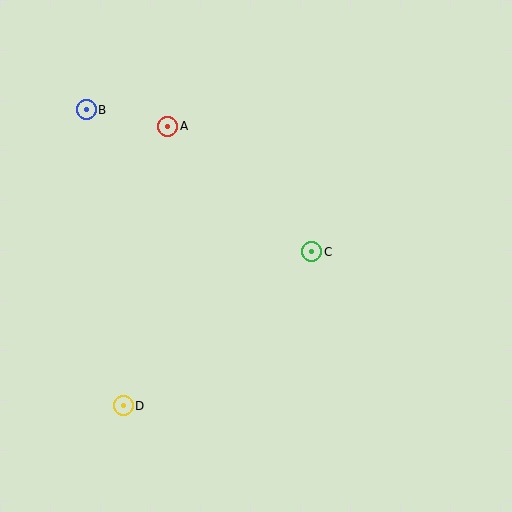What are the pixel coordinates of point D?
Point D is at (123, 406).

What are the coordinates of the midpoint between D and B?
The midpoint between D and B is at (105, 258).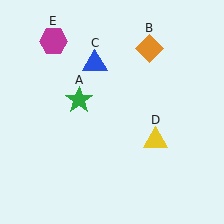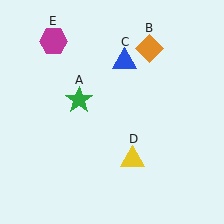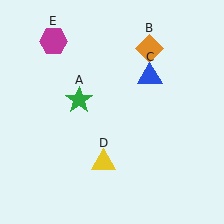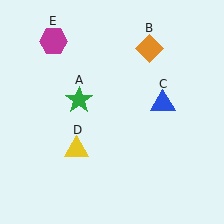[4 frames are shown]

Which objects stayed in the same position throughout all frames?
Green star (object A) and orange diamond (object B) and magenta hexagon (object E) remained stationary.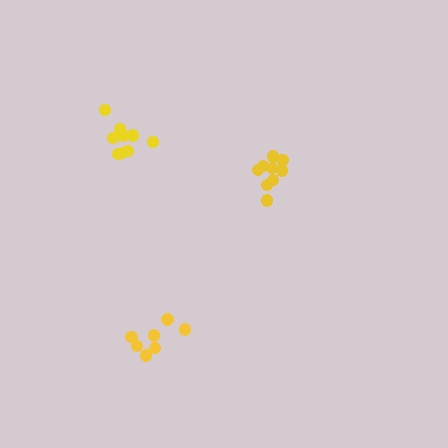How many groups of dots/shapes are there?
There are 3 groups.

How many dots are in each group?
Group 1: 9 dots, Group 2: 9 dots, Group 3: 7 dots (25 total).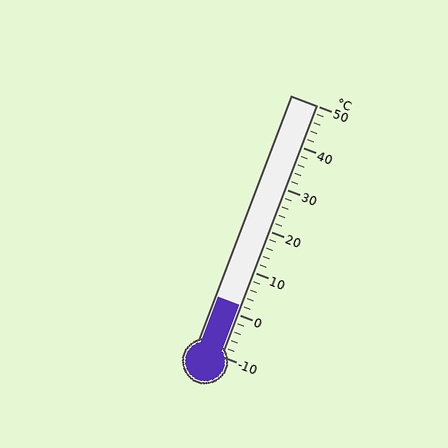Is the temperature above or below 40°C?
The temperature is below 40°C.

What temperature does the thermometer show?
The thermometer shows approximately 2°C.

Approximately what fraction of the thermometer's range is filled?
The thermometer is filled to approximately 20% of its range.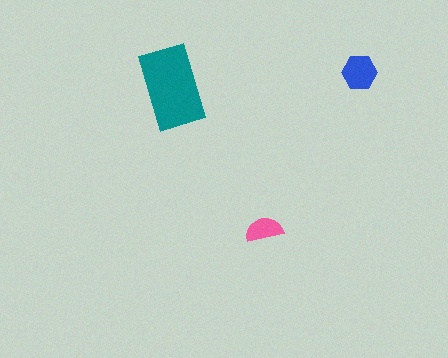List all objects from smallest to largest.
The pink semicircle, the blue hexagon, the teal rectangle.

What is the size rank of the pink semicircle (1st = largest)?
3rd.